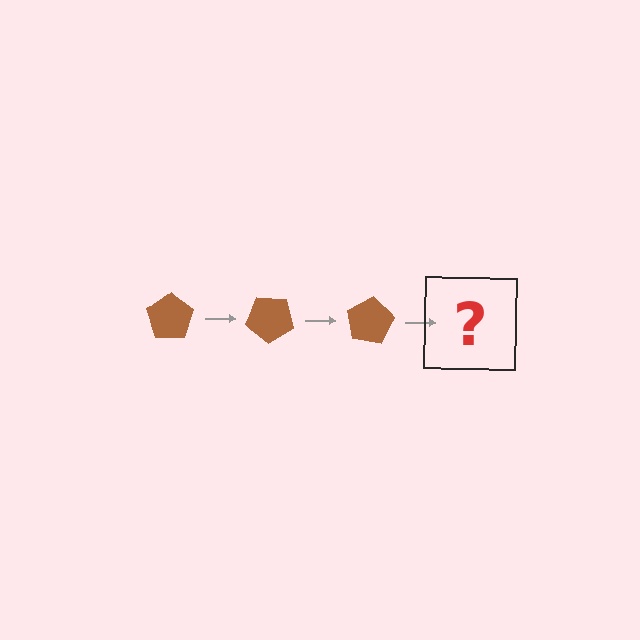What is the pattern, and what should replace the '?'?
The pattern is that the pentagon rotates 40 degrees each step. The '?' should be a brown pentagon rotated 120 degrees.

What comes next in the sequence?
The next element should be a brown pentagon rotated 120 degrees.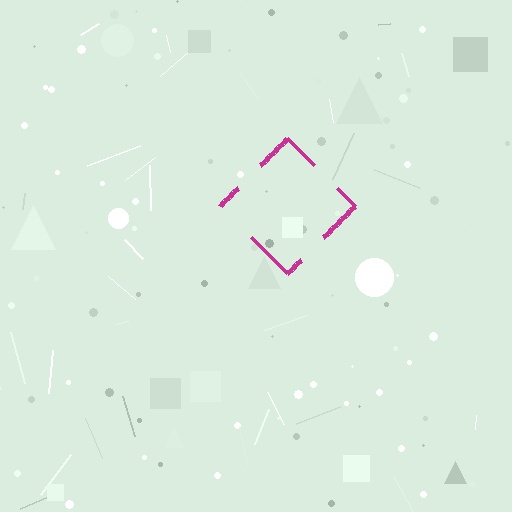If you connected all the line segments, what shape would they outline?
They would outline a diamond.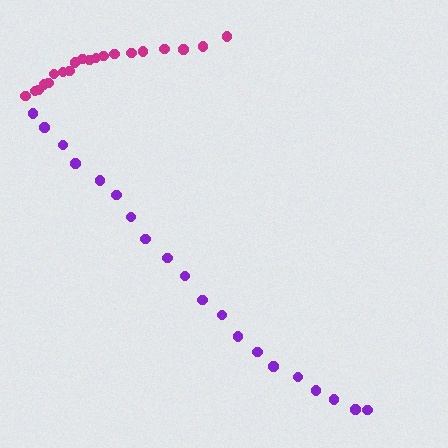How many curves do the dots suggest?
There are 2 distinct paths.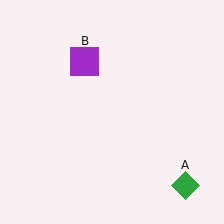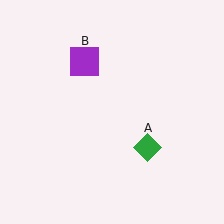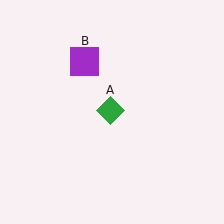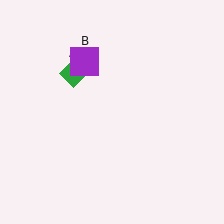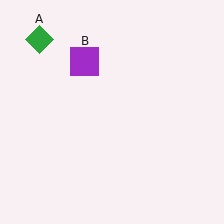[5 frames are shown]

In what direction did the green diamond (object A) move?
The green diamond (object A) moved up and to the left.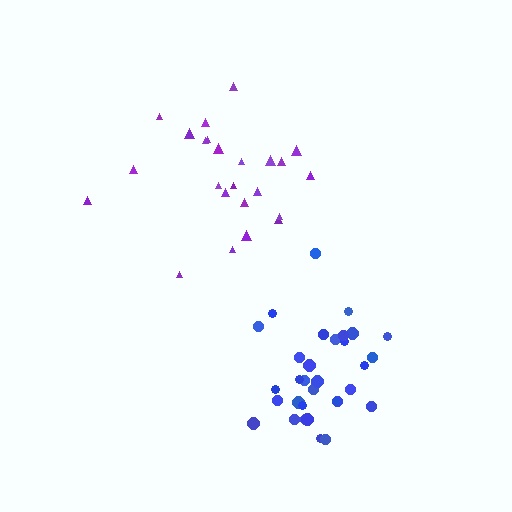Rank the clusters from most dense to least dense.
blue, purple.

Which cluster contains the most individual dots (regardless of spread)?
Blue (32).